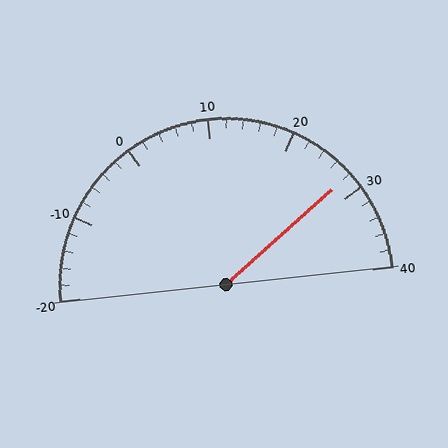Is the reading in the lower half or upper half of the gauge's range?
The reading is in the upper half of the range (-20 to 40).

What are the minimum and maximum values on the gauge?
The gauge ranges from -20 to 40.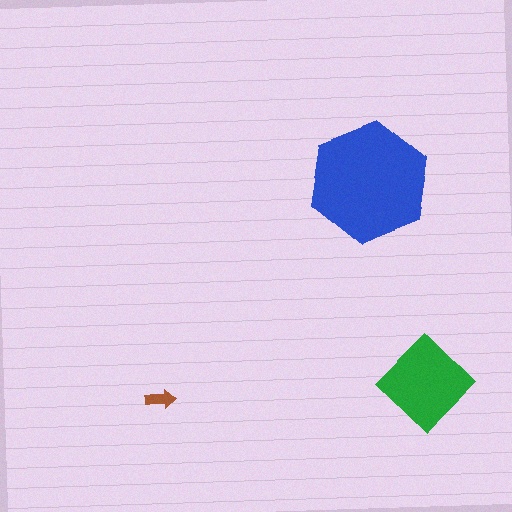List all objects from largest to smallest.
The blue hexagon, the green diamond, the brown arrow.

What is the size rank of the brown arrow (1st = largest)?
3rd.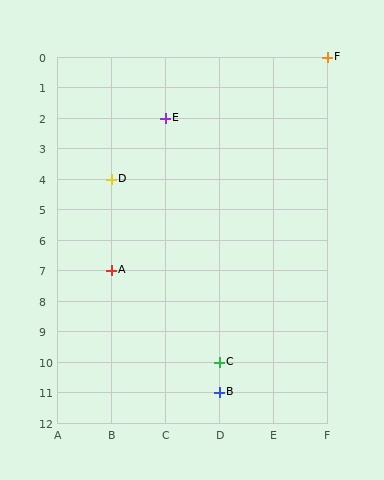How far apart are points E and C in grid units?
Points E and C are 1 column and 8 rows apart (about 8.1 grid units diagonally).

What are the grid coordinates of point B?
Point B is at grid coordinates (D, 11).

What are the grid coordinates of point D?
Point D is at grid coordinates (B, 4).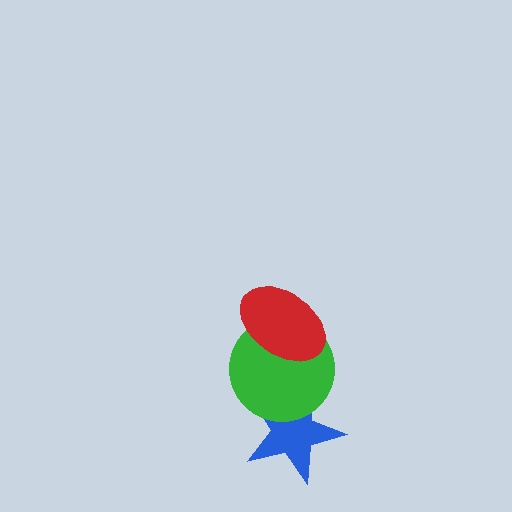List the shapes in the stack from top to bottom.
From top to bottom: the red ellipse, the green circle, the blue star.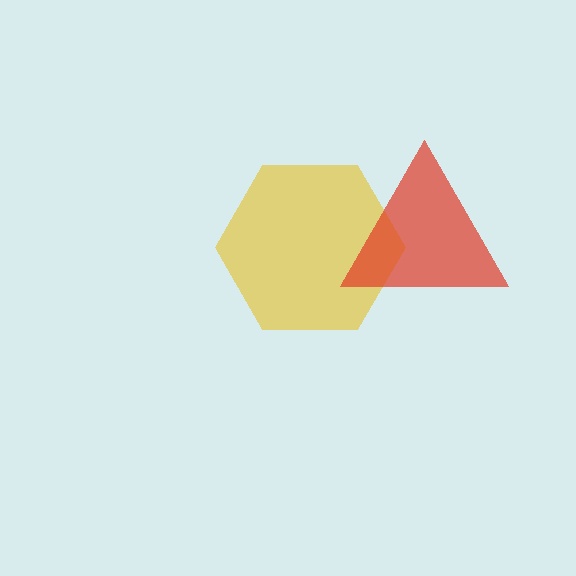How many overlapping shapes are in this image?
There are 2 overlapping shapes in the image.